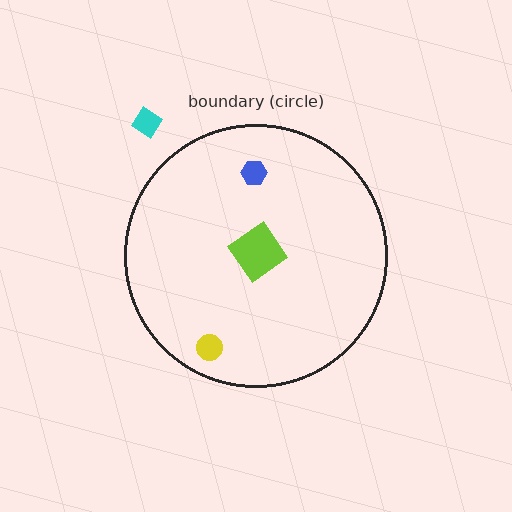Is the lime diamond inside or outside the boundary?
Inside.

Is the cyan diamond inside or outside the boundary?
Outside.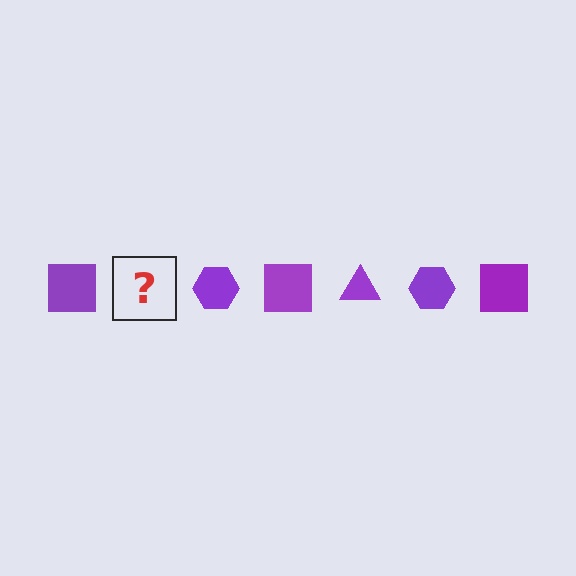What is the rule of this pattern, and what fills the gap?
The rule is that the pattern cycles through square, triangle, hexagon shapes in purple. The gap should be filled with a purple triangle.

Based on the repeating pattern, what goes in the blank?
The blank should be a purple triangle.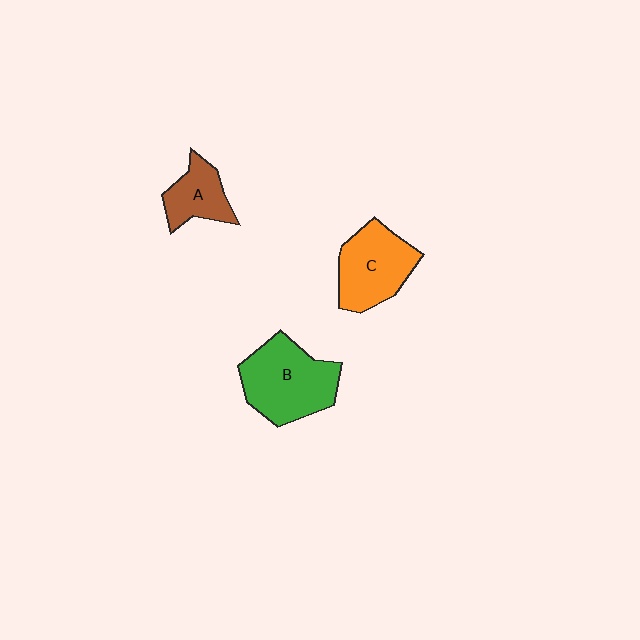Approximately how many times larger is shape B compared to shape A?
Approximately 1.9 times.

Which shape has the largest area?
Shape B (green).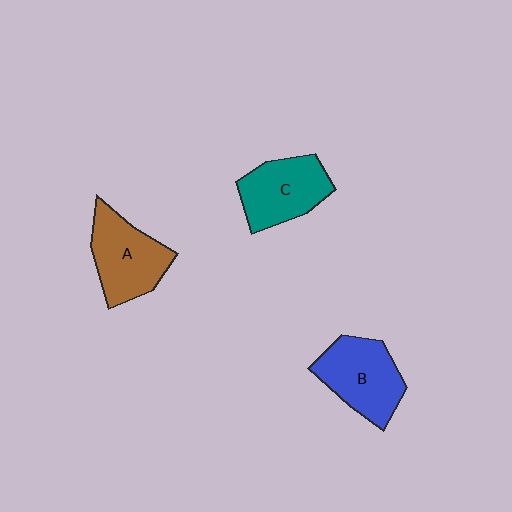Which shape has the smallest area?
Shape C (teal).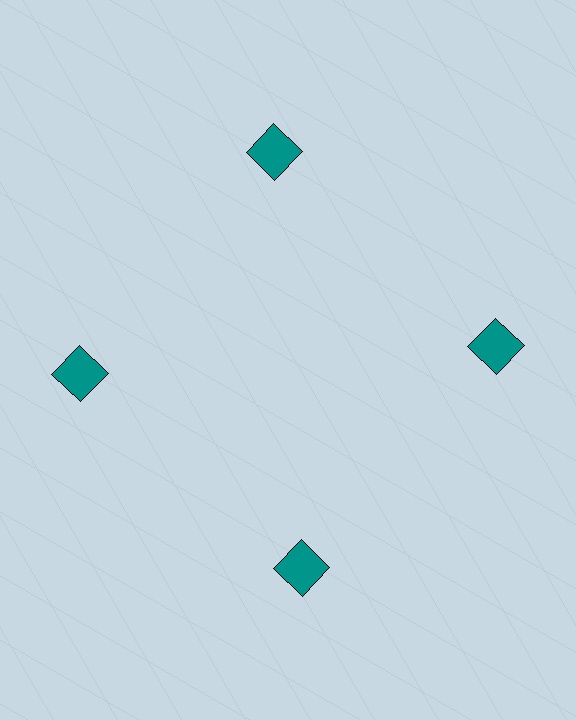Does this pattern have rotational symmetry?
Yes, this pattern has 4-fold rotational symmetry. It looks the same after rotating 90 degrees around the center.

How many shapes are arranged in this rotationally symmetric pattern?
There are 4 shapes, arranged in 4 groups of 1.